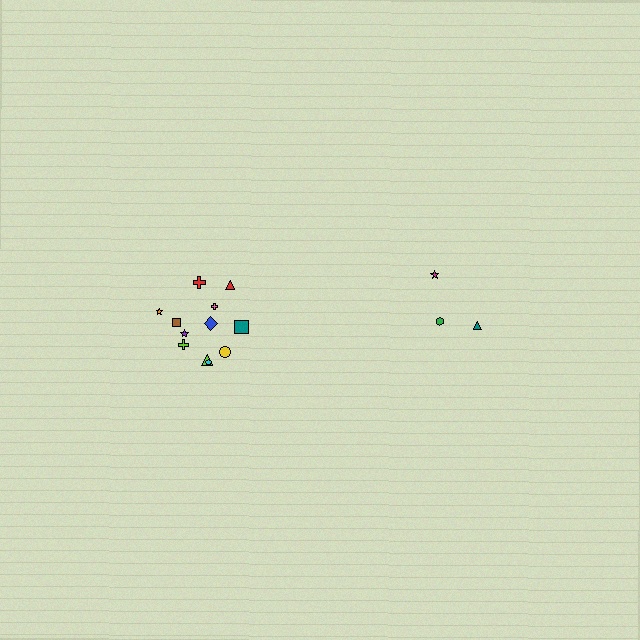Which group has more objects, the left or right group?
The left group.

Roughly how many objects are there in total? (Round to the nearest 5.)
Roughly 15 objects in total.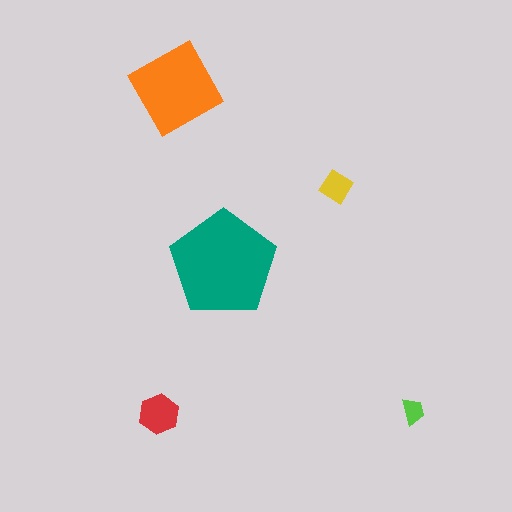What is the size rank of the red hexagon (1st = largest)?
3rd.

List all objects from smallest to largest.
The lime trapezoid, the yellow diamond, the red hexagon, the orange square, the teal pentagon.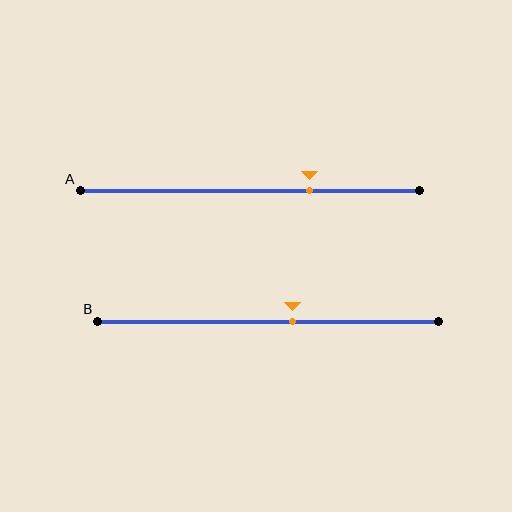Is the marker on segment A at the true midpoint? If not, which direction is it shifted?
No, the marker on segment A is shifted to the right by about 17% of the segment length.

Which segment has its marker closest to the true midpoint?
Segment B has its marker closest to the true midpoint.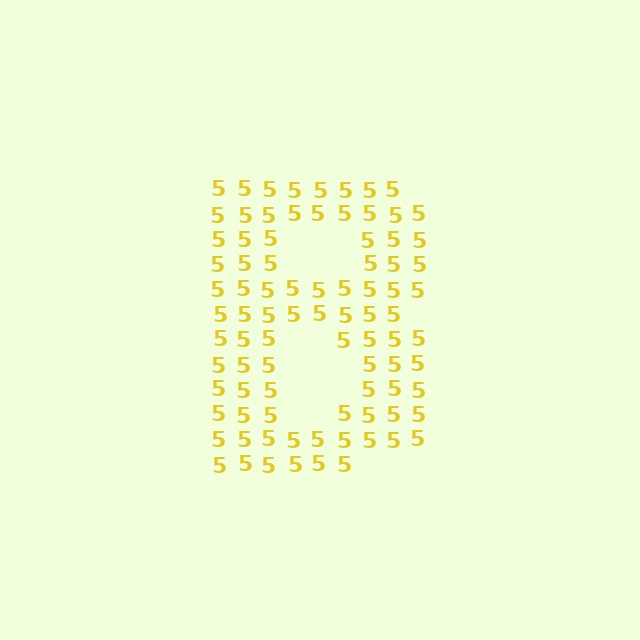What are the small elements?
The small elements are digit 5's.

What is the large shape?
The large shape is the letter B.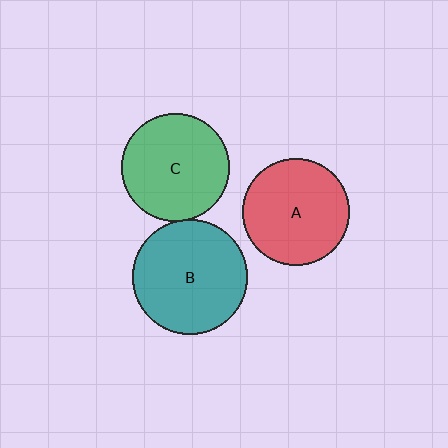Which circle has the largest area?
Circle B (teal).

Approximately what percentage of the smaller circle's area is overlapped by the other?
Approximately 5%.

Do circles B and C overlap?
Yes.